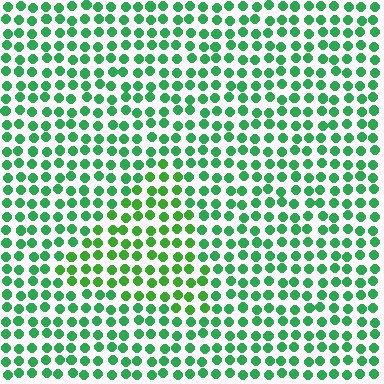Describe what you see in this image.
The image is filled with small green elements in a uniform arrangement. A triangle-shaped region is visible where the elements are tinted to a slightly different hue, forming a subtle color boundary.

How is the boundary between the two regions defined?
The boundary is defined purely by a slight shift in hue (about 24 degrees). Spacing, size, and orientation are identical on both sides.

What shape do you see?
I see a triangle.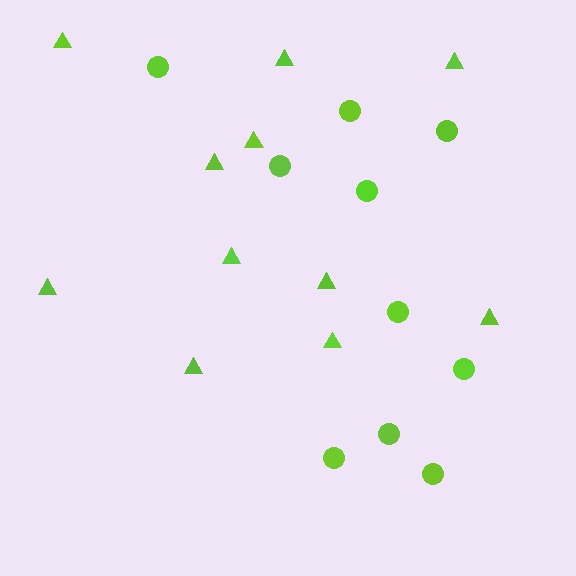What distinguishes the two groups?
There are 2 groups: one group of triangles (11) and one group of circles (10).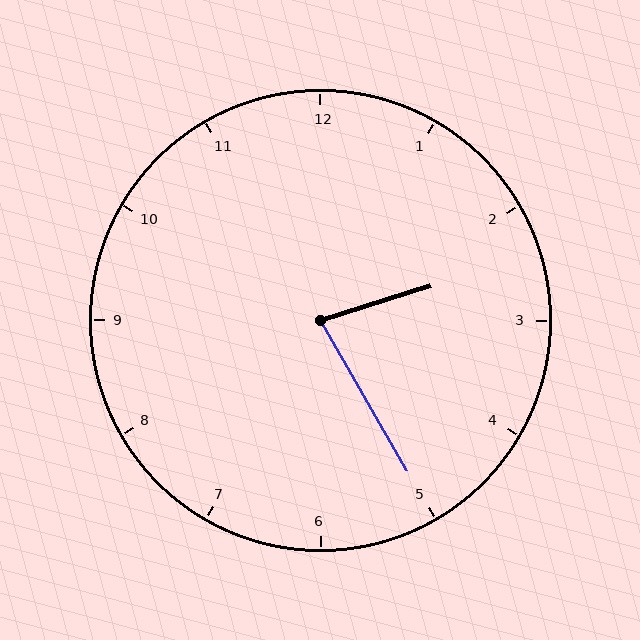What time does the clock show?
2:25.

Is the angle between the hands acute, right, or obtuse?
It is acute.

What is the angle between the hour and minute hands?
Approximately 78 degrees.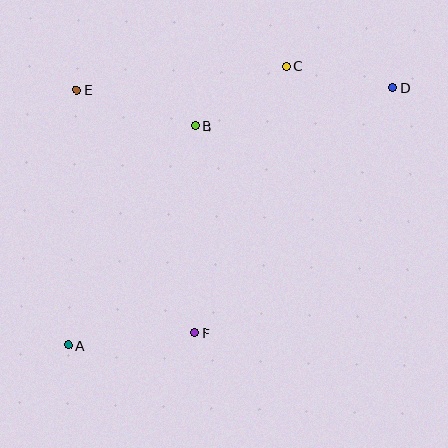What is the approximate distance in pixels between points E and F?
The distance between E and F is approximately 270 pixels.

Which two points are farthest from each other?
Points A and D are farthest from each other.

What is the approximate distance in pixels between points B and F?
The distance between B and F is approximately 207 pixels.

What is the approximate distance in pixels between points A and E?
The distance between A and E is approximately 255 pixels.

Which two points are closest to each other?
Points B and C are closest to each other.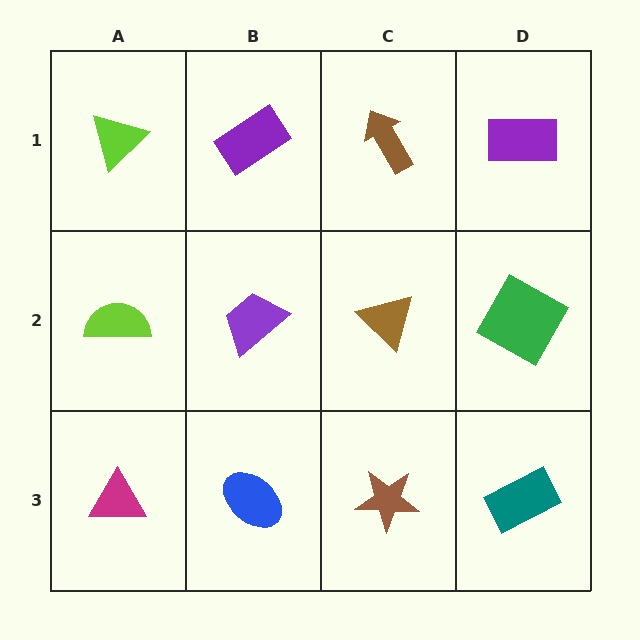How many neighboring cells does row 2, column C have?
4.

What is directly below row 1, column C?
A brown triangle.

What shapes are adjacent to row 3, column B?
A purple trapezoid (row 2, column B), a magenta triangle (row 3, column A), a brown star (row 3, column C).